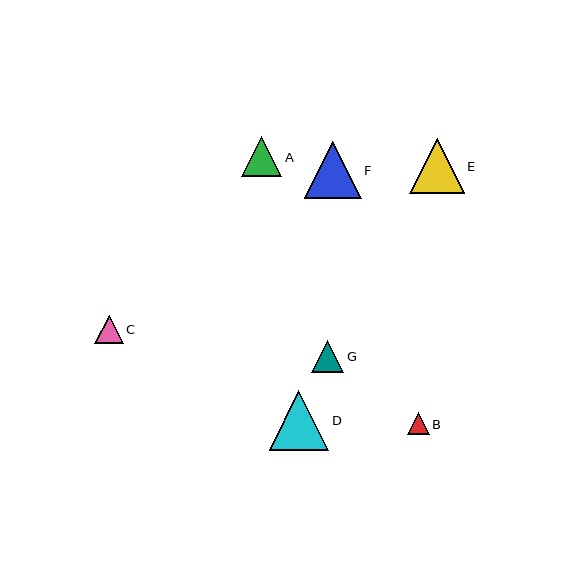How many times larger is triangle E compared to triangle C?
Triangle E is approximately 1.9 times the size of triangle C.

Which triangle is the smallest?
Triangle B is the smallest with a size of approximately 22 pixels.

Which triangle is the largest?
Triangle D is the largest with a size of approximately 60 pixels.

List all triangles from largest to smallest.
From largest to smallest: D, F, E, A, G, C, B.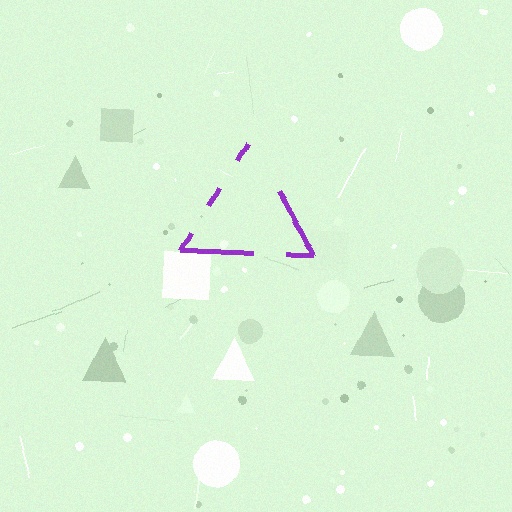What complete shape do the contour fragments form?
The contour fragments form a triangle.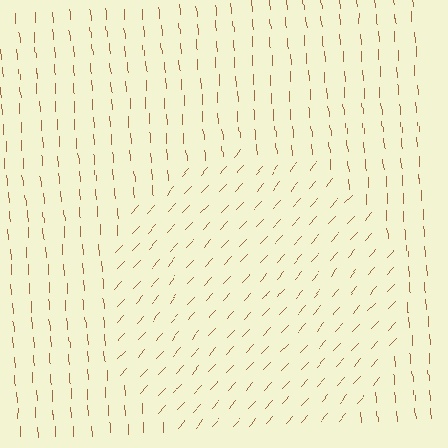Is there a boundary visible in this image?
Yes, there is a texture boundary formed by a change in line orientation.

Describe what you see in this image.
The image is filled with small brown line segments. A circle region in the image has lines oriented differently from the surrounding lines, creating a visible texture boundary.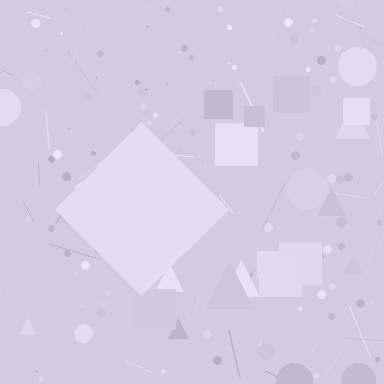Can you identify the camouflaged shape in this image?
The camouflaged shape is a diamond.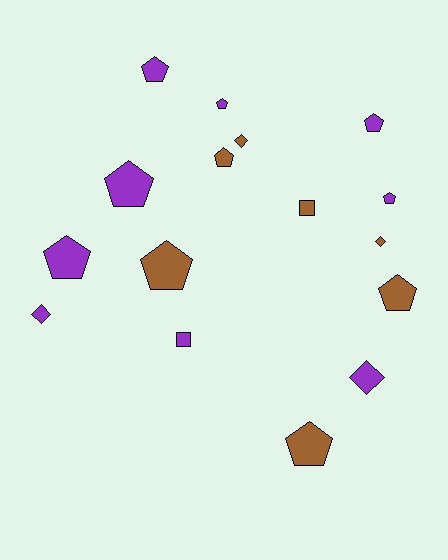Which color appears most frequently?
Purple, with 9 objects.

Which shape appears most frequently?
Pentagon, with 10 objects.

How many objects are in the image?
There are 16 objects.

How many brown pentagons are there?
There are 4 brown pentagons.